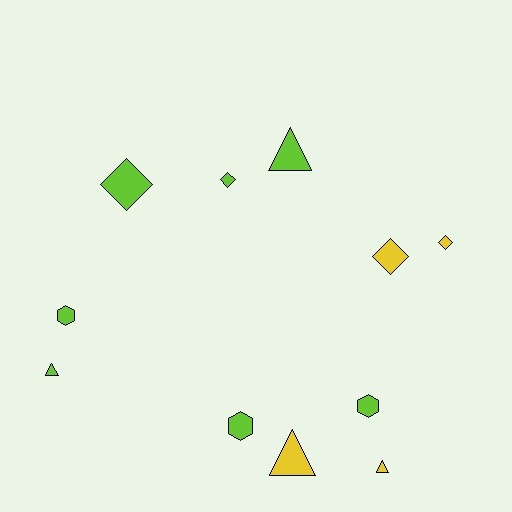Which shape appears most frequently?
Diamond, with 4 objects.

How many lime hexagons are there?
There are 3 lime hexagons.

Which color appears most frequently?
Lime, with 7 objects.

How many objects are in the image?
There are 11 objects.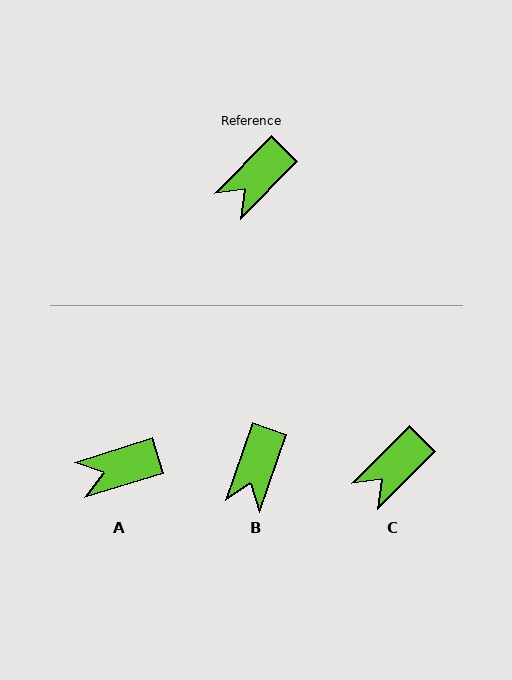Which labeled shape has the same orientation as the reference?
C.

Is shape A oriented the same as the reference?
No, it is off by about 28 degrees.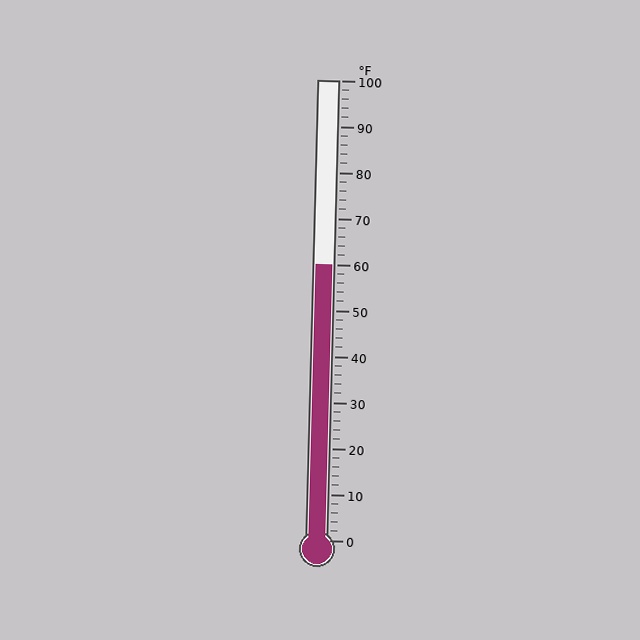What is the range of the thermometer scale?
The thermometer scale ranges from 0°F to 100°F.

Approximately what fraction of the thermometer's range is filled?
The thermometer is filled to approximately 60% of its range.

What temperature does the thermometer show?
The thermometer shows approximately 60°F.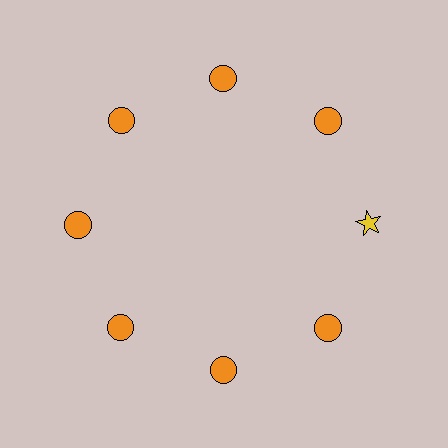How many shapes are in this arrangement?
There are 8 shapes arranged in a ring pattern.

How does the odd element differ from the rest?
It differs in both color (yellow instead of orange) and shape (star instead of circle).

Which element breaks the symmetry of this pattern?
The yellow star at roughly the 3 o'clock position breaks the symmetry. All other shapes are orange circles.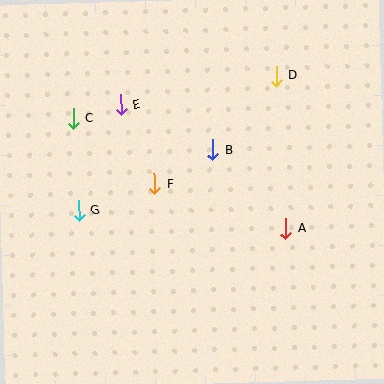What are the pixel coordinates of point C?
Point C is at (73, 118).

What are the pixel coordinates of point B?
Point B is at (212, 150).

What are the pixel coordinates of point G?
Point G is at (79, 210).